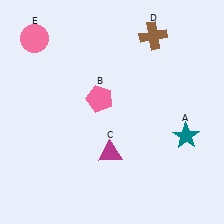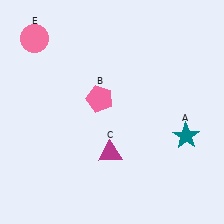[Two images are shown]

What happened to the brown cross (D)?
The brown cross (D) was removed in Image 2. It was in the top-right area of Image 1.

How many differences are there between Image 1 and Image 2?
There is 1 difference between the two images.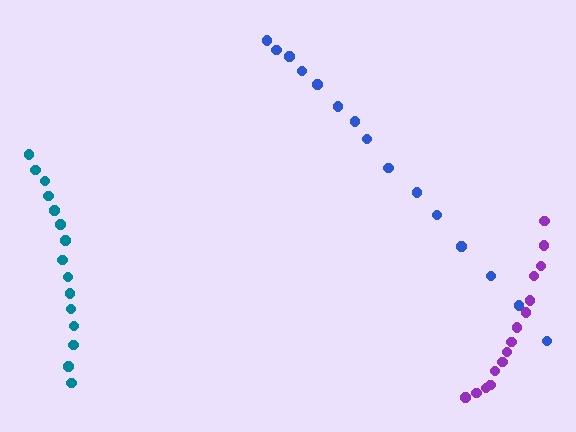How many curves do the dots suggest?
There are 3 distinct paths.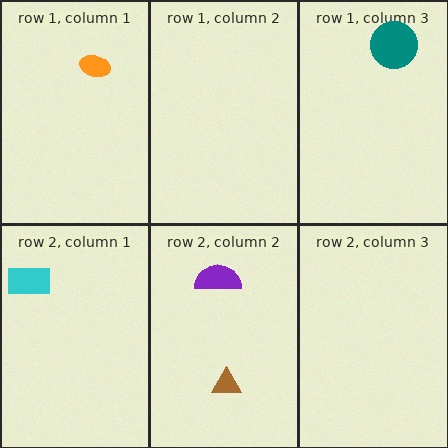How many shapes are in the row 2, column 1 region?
1.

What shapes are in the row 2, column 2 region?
The purple semicircle, the brown triangle.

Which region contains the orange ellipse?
The row 1, column 1 region.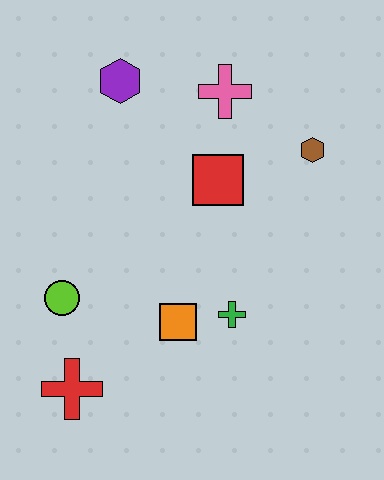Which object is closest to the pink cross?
The red square is closest to the pink cross.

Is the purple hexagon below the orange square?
No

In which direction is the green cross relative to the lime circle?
The green cross is to the right of the lime circle.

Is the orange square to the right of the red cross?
Yes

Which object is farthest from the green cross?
The purple hexagon is farthest from the green cross.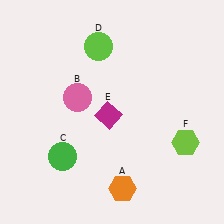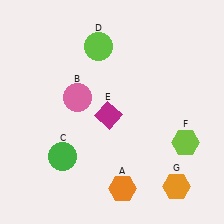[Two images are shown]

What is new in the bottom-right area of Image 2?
An orange hexagon (G) was added in the bottom-right area of Image 2.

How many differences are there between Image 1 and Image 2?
There is 1 difference between the two images.